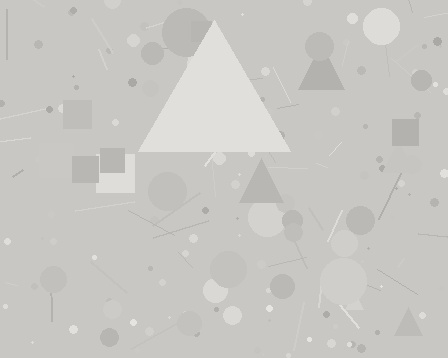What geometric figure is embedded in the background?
A triangle is embedded in the background.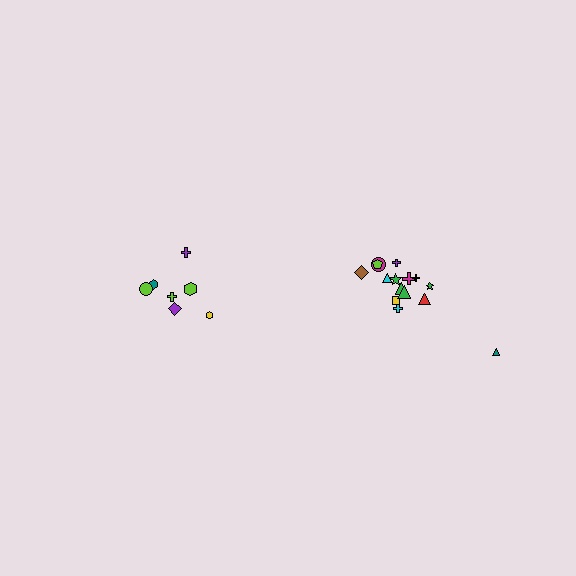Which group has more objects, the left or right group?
The right group.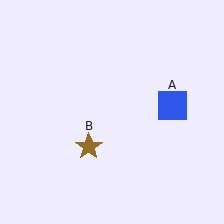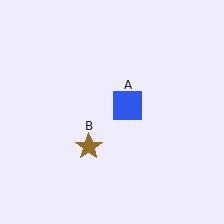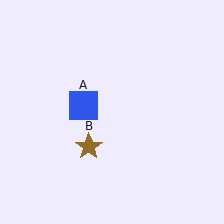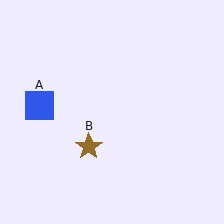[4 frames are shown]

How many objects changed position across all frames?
1 object changed position: blue square (object A).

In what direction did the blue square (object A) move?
The blue square (object A) moved left.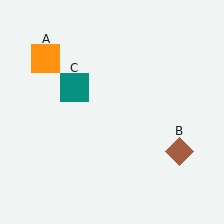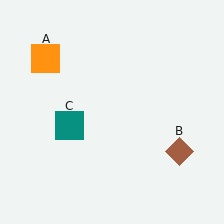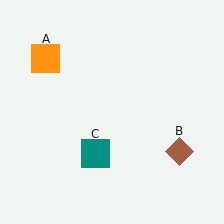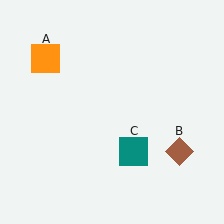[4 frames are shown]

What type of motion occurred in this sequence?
The teal square (object C) rotated counterclockwise around the center of the scene.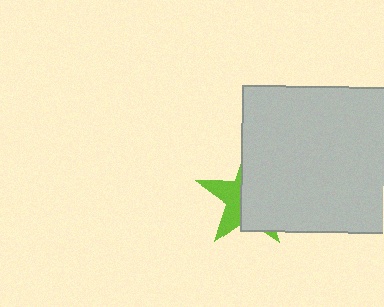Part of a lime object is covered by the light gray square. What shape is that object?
It is a star.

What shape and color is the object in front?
The object in front is a light gray square.